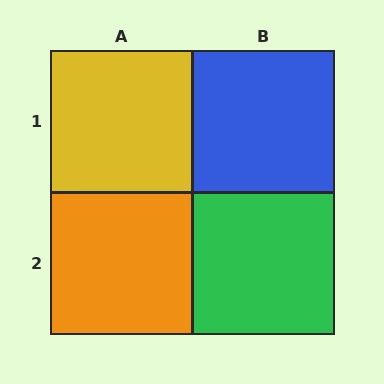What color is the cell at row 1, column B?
Blue.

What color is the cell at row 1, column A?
Yellow.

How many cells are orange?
1 cell is orange.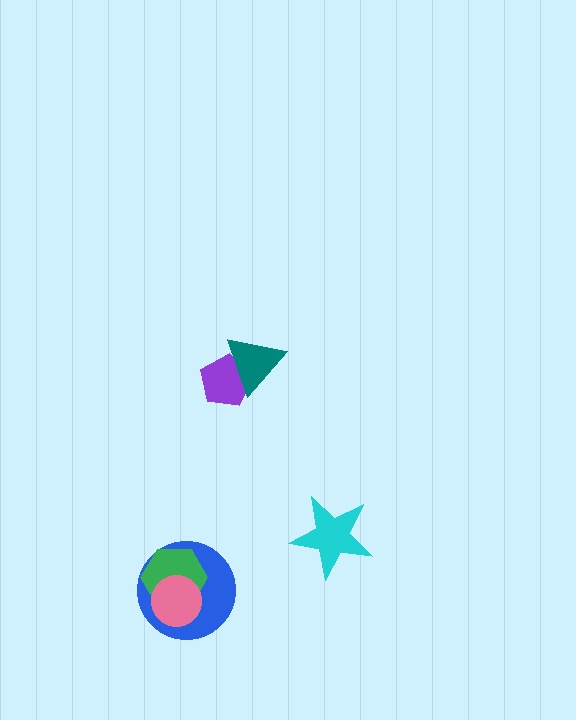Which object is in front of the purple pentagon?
The teal triangle is in front of the purple pentagon.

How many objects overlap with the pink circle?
2 objects overlap with the pink circle.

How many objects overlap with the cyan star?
0 objects overlap with the cyan star.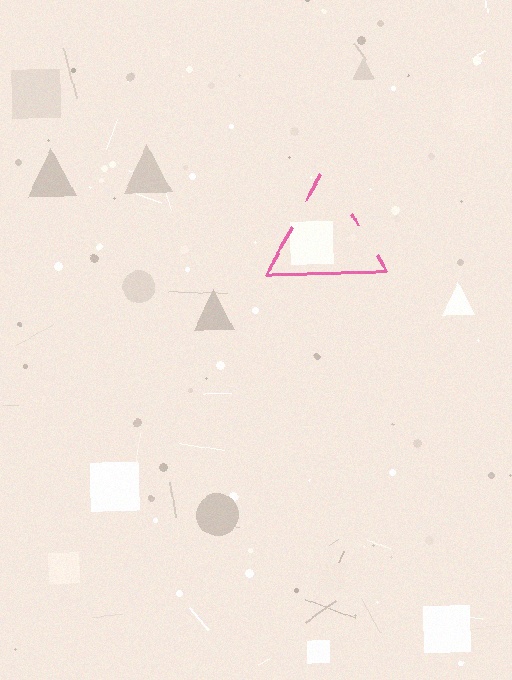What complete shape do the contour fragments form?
The contour fragments form a triangle.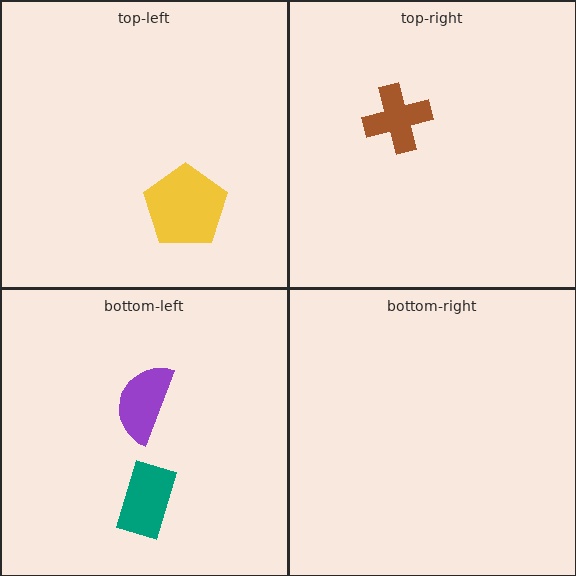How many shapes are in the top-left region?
1.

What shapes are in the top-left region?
The yellow pentagon.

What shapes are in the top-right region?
The brown cross.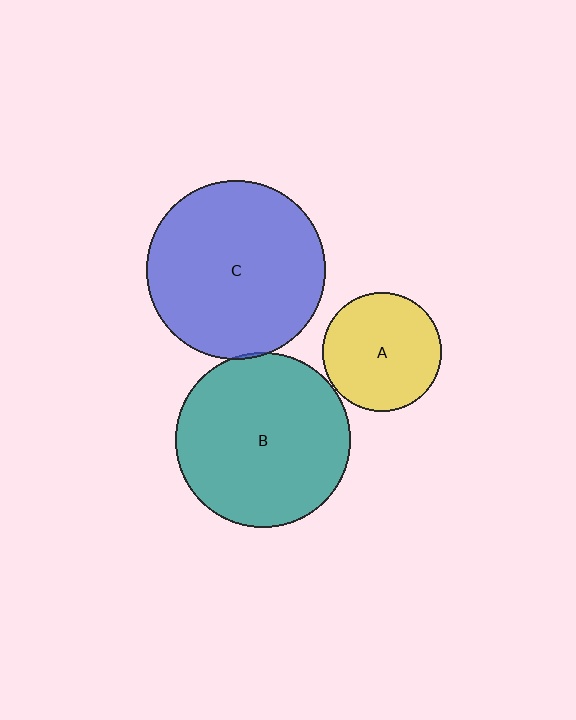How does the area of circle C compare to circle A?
Approximately 2.3 times.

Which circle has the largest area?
Circle C (blue).